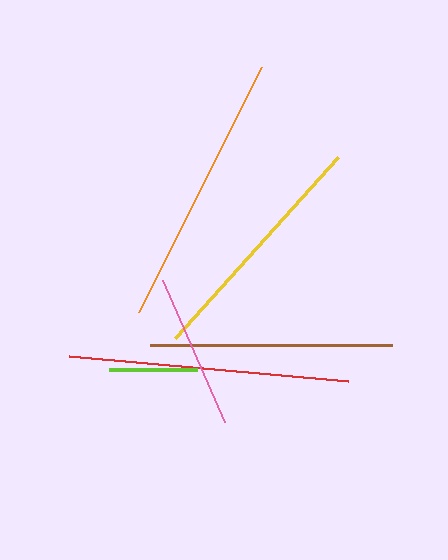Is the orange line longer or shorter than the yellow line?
The orange line is longer than the yellow line.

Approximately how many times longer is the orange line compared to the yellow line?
The orange line is approximately 1.1 times the length of the yellow line.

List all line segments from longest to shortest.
From longest to shortest: red, orange, yellow, brown, pink, lime.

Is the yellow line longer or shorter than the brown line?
The yellow line is longer than the brown line.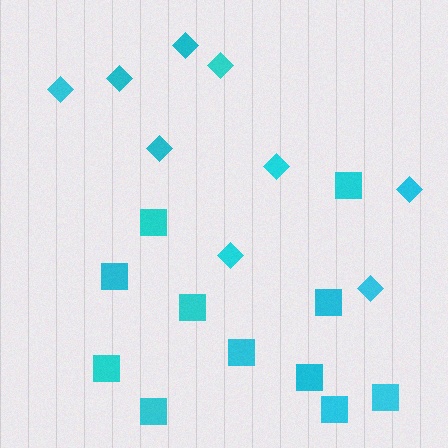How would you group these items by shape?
There are 2 groups: one group of squares (11) and one group of diamonds (9).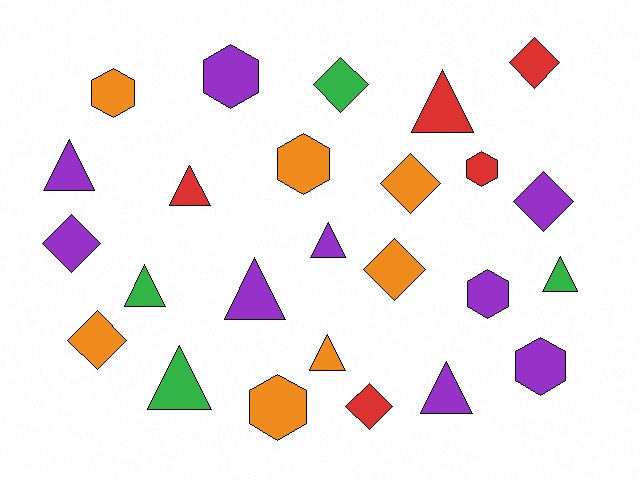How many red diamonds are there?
There are 2 red diamonds.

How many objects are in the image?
There are 25 objects.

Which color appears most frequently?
Purple, with 9 objects.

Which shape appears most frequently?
Triangle, with 10 objects.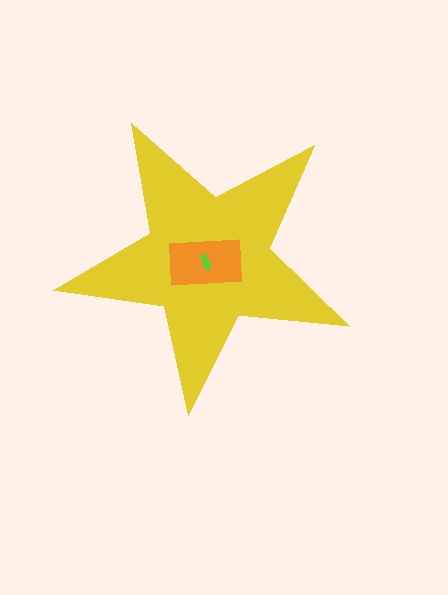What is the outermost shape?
The yellow star.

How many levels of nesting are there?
3.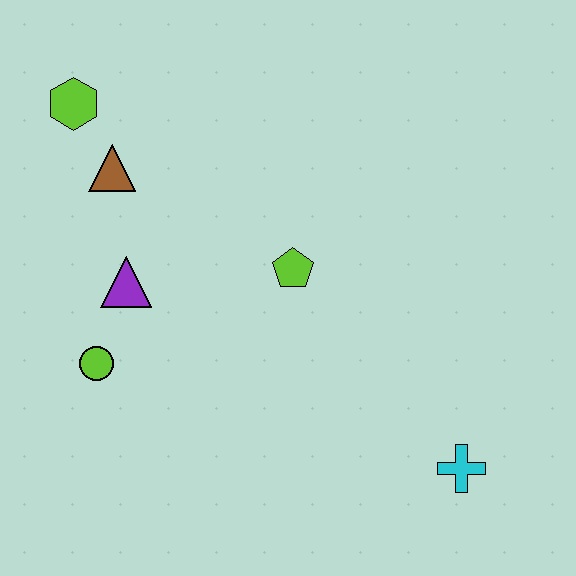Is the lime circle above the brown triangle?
No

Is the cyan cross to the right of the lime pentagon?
Yes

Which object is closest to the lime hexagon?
The brown triangle is closest to the lime hexagon.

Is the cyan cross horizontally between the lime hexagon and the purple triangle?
No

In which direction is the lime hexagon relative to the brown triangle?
The lime hexagon is above the brown triangle.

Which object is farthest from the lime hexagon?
The cyan cross is farthest from the lime hexagon.